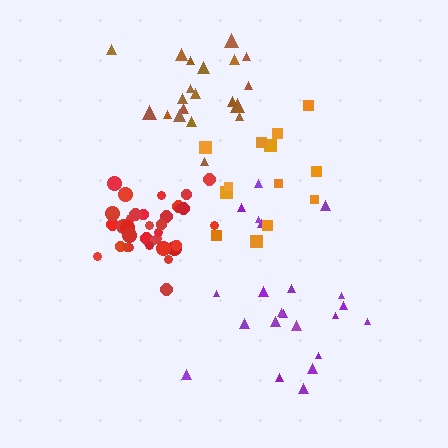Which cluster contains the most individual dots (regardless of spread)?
Red (35).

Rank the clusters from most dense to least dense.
red, brown, purple, orange.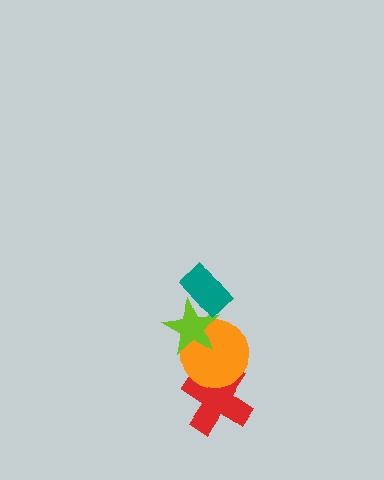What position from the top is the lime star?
The lime star is 2nd from the top.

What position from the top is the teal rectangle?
The teal rectangle is 1st from the top.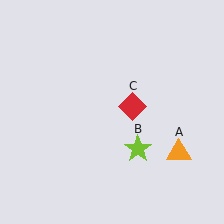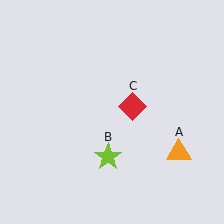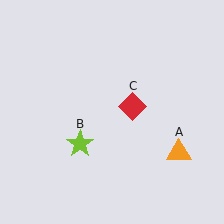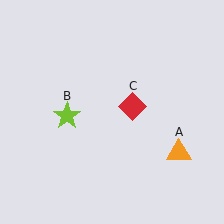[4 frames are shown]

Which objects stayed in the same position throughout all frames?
Orange triangle (object A) and red diamond (object C) remained stationary.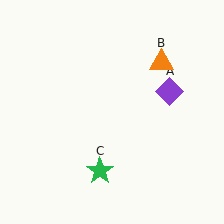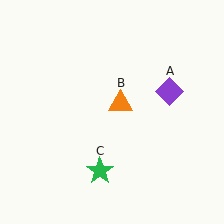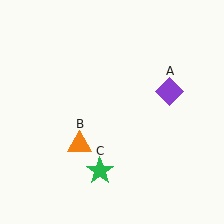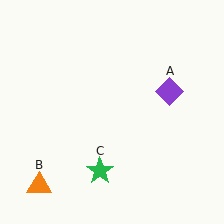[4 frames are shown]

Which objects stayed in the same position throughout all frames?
Purple diamond (object A) and green star (object C) remained stationary.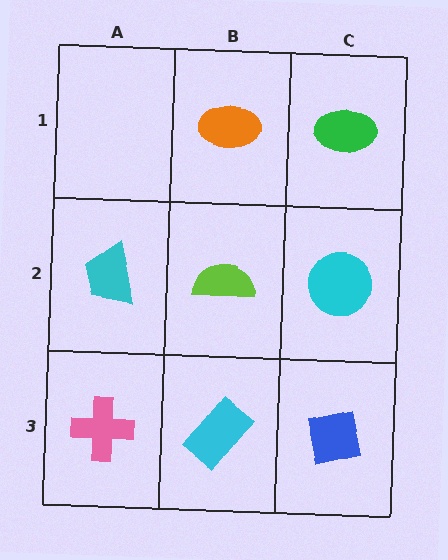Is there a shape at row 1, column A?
No, that cell is empty.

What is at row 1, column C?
A green ellipse.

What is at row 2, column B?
A lime semicircle.